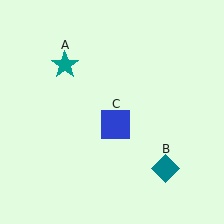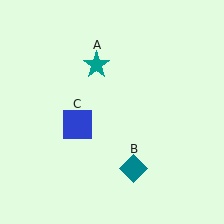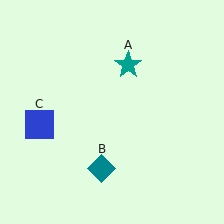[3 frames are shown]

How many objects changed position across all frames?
3 objects changed position: teal star (object A), teal diamond (object B), blue square (object C).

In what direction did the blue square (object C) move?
The blue square (object C) moved left.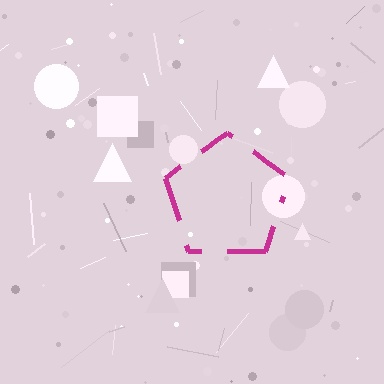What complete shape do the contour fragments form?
The contour fragments form a pentagon.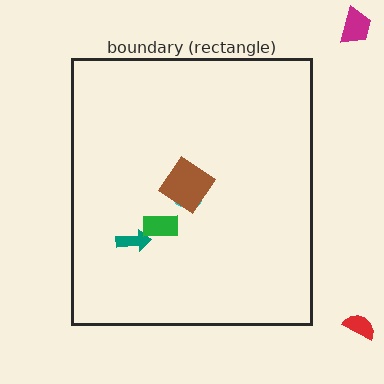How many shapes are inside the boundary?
4 inside, 2 outside.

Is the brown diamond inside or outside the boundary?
Inside.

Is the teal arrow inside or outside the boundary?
Inside.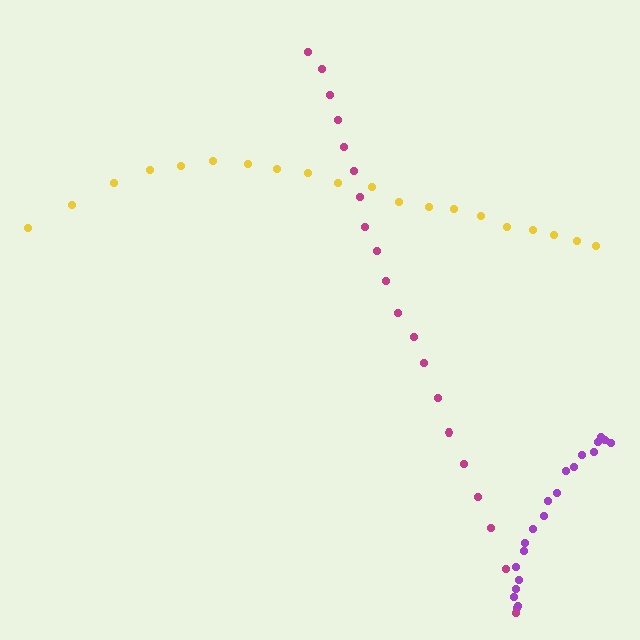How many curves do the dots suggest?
There are 3 distinct paths.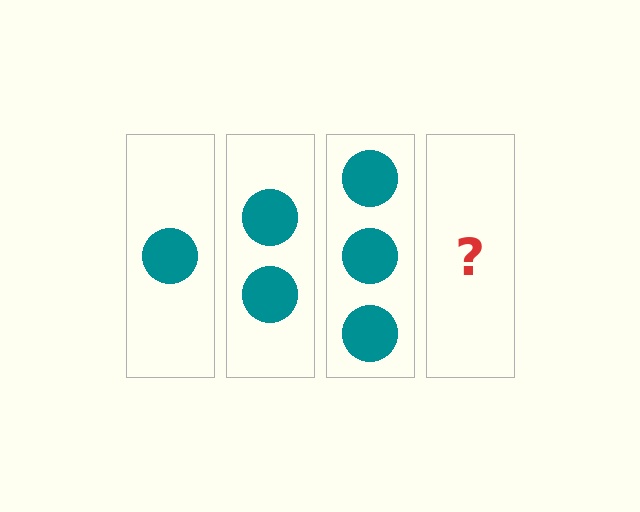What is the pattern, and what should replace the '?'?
The pattern is that each step adds one more circle. The '?' should be 4 circles.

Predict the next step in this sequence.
The next step is 4 circles.